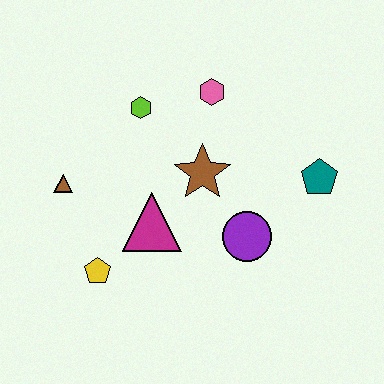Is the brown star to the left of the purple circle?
Yes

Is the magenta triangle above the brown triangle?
No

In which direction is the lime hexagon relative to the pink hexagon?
The lime hexagon is to the left of the pink hexagon.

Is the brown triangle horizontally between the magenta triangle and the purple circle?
No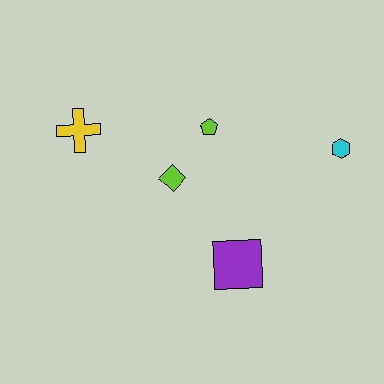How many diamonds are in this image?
There is 1 diamond.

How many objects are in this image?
There are 5 objects.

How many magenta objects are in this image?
There are no magenta objects.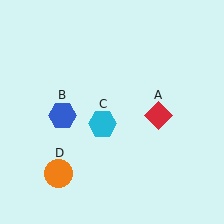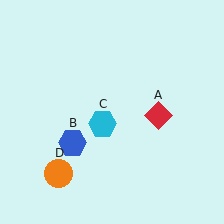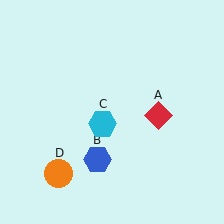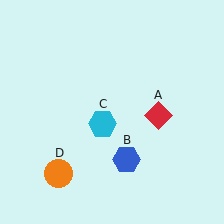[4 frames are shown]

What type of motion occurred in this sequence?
The blue hexagon (object B) rotated counterclockwise around the center of the scene.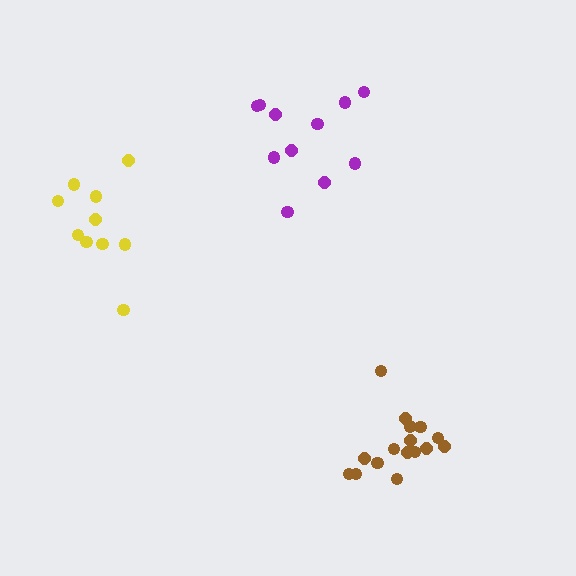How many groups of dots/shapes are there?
There are 3 groups.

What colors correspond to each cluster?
The clusters are colored: yellow, brown, purple.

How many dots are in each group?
Group 1: 10 dots, Group 2: 16 dots, Group 3: 11 dots (37 total).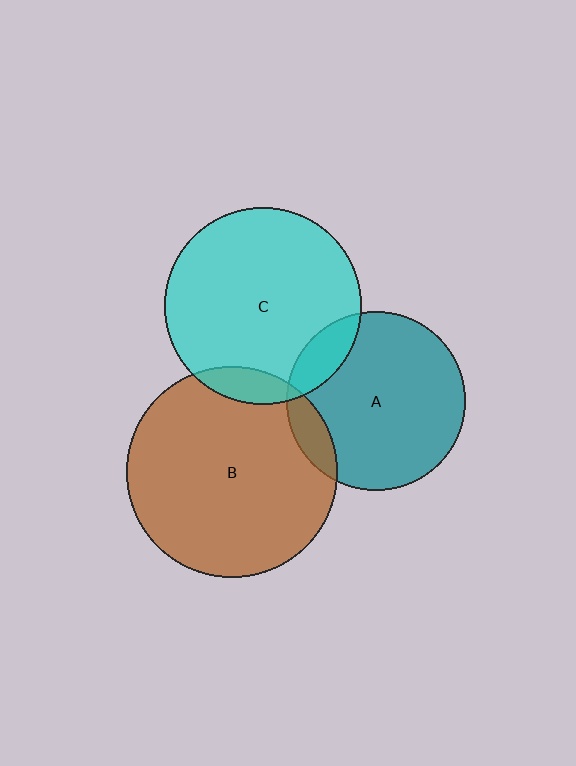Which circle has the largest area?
Circle B (brown).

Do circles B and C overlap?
Yes.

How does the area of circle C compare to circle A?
Approximately 1.2 times.